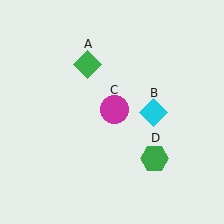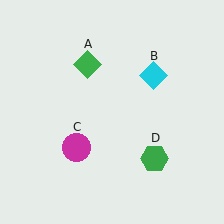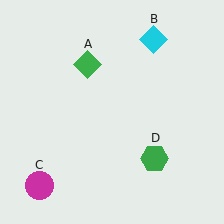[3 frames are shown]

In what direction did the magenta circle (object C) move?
The magenta circle (object C) moved down and to the left.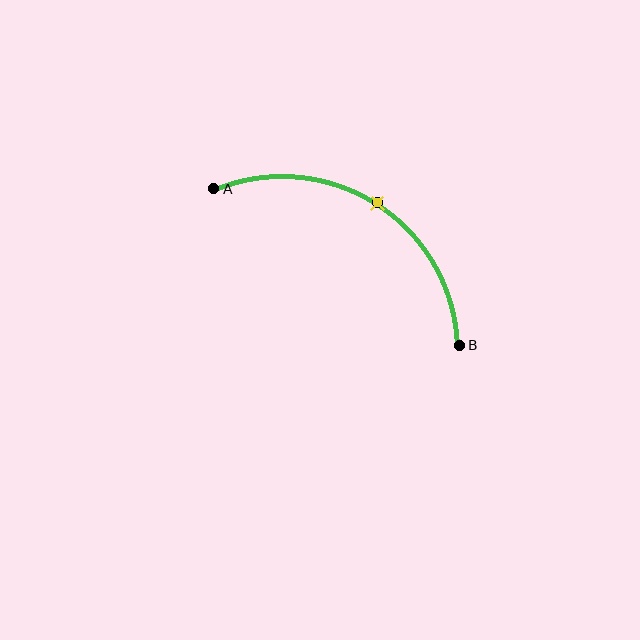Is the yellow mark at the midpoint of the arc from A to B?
Yes. The yellow mark lies on the arc at equal arc-length from both A and B — it is the arc midpoint.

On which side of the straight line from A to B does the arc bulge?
The arc bulges above the straight line connecting A and B.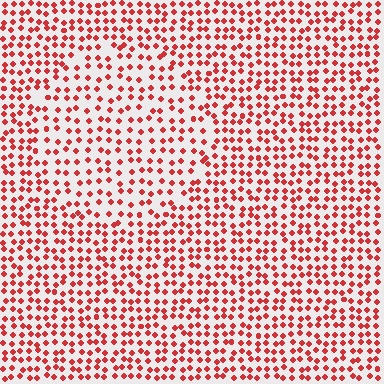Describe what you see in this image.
The image contains small red elements arranged at two different densities. A circle-shaped region is visible where the elements are less densely packed than the surrounding area.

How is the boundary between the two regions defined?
The boundary is defined by a change in element density (approximately 1.5x ratio). All elements are the same color, size, and shape.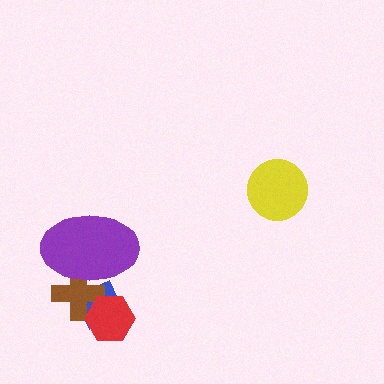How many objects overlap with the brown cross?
3 objects overlap with the brown cross.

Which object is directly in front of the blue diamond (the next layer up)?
The brown cross is directly in front of the blue diamond.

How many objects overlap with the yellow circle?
0 objects overlap with the yellow circle.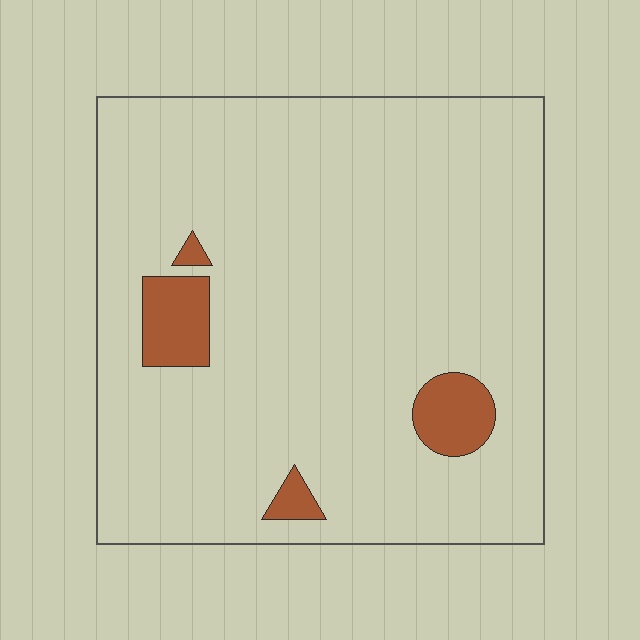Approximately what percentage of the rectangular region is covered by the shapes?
Approximately 5%.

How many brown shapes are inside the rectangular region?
4.